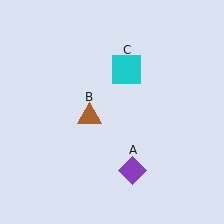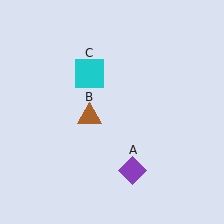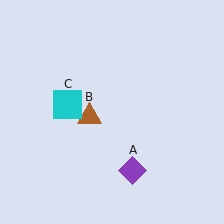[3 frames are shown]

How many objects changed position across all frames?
1 object changed position: cyan square (object C).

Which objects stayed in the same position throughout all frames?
Purple diamond (object A) and brown triangle (object B) remained stationary.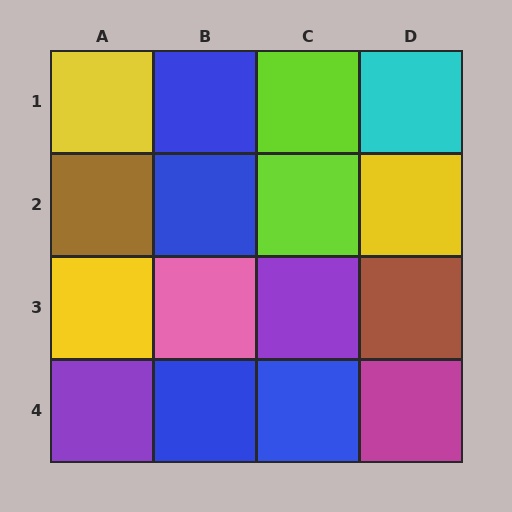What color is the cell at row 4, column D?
Magenta.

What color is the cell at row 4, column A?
Purple.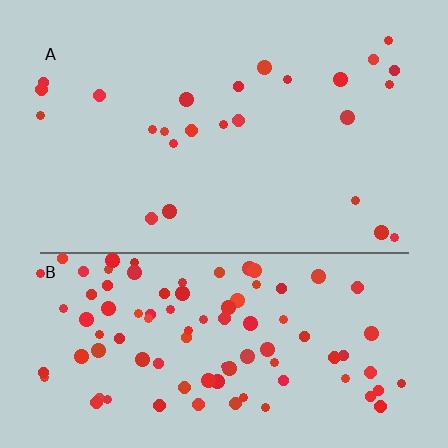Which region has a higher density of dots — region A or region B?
B (the bottom).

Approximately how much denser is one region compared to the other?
Approximately 3.9× — region B over region A.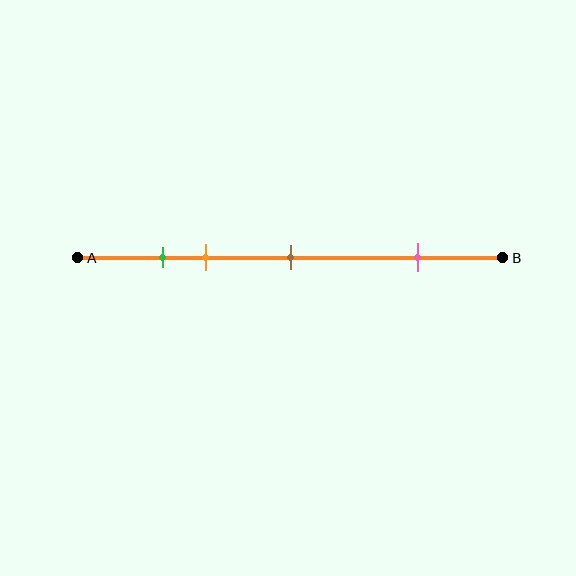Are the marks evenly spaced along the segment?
No, the marks are not evenly spaced.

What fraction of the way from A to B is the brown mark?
The brown mark is approximately 50% (0.5) of the way from A to B.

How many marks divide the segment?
There are 4 marks dividing the segment.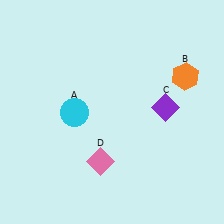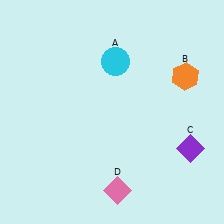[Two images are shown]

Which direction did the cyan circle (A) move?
The cyan circle (A) moved up.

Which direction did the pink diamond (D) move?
The pink diamond (D) moved down.